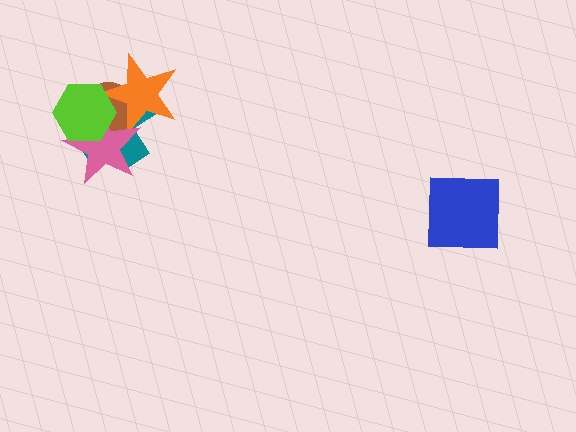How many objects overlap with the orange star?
4 objects overlap with the orange star.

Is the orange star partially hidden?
Yes, it is partially covered by another shape.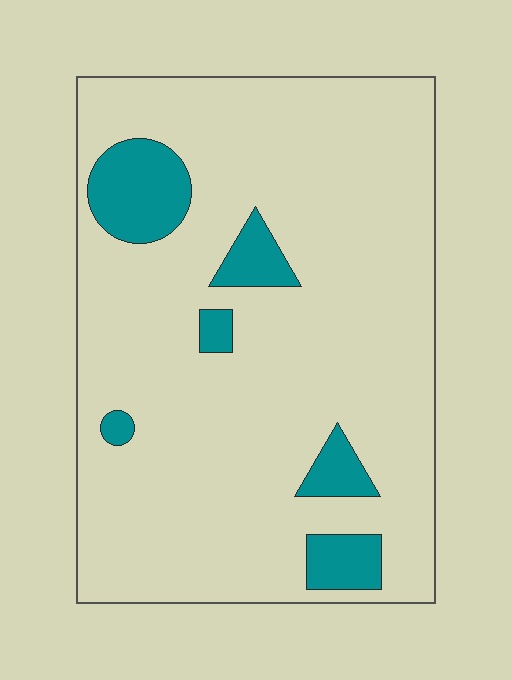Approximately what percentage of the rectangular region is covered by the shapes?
Approximately 10%.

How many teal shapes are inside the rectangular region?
6.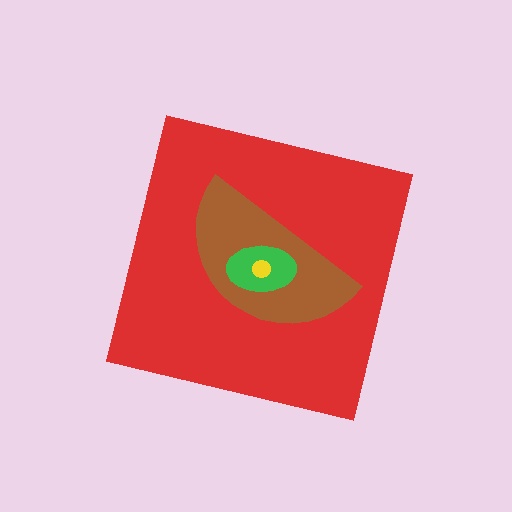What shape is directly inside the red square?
The brown semicircle.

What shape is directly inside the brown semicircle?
The green ellipse.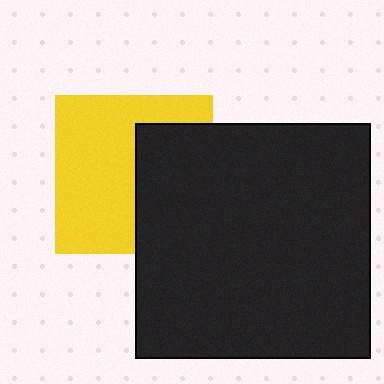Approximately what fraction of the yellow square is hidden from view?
Roughly 41% of the yellow square is hidden behind the black square.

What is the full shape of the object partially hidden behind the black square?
The partially hidden object is a yellow square.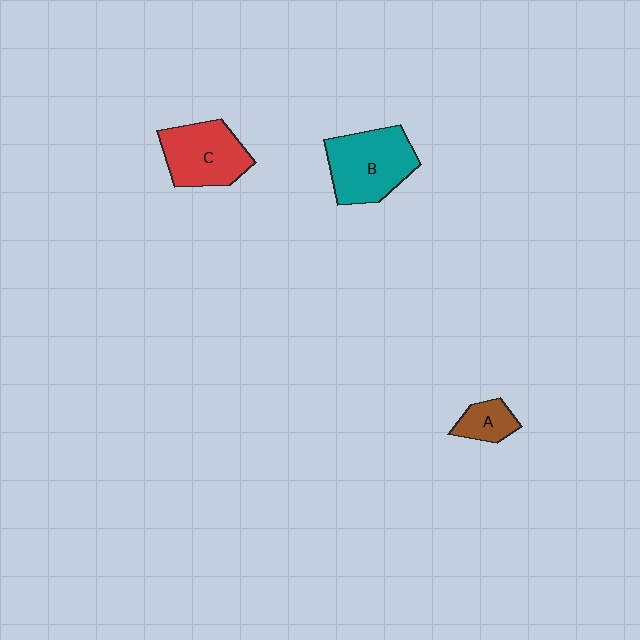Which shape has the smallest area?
Shape A (brown).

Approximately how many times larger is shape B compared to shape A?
Approximately 2.7 times.